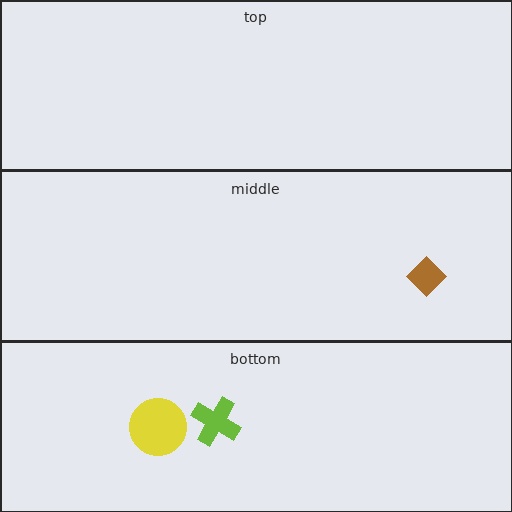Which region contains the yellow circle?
The bottom region.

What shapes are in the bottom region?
The yellow circle, the lime cross.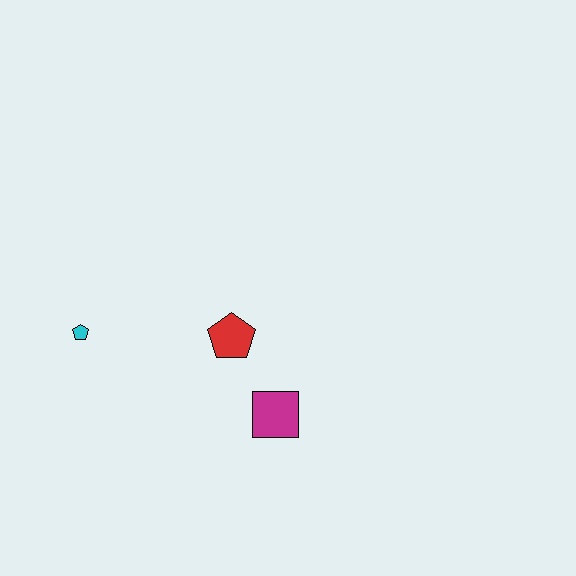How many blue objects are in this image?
There are no blue objects.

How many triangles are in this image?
There are no triangles.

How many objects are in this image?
There are 3 objects.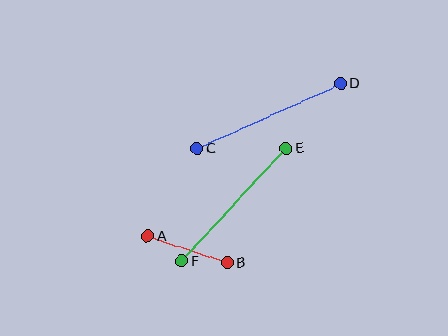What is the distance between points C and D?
The distance is approximately 158 pixels.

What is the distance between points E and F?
The distance is approximately 154 pixels.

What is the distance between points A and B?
The distance is approximately 84 pixels.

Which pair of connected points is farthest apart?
Points C and D are farthest apart.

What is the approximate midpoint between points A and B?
The midpoint is at approximately (187, 250) pixels.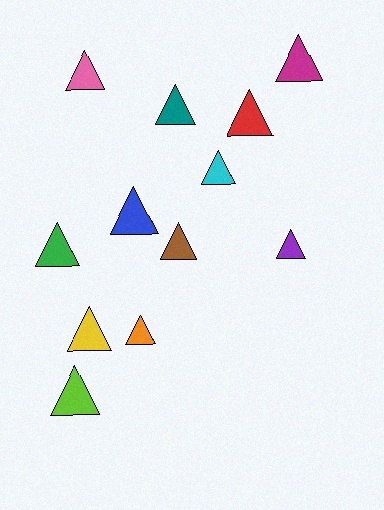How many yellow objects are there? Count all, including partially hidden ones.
There is 1 yellow object.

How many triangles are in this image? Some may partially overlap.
There are 12 triangles.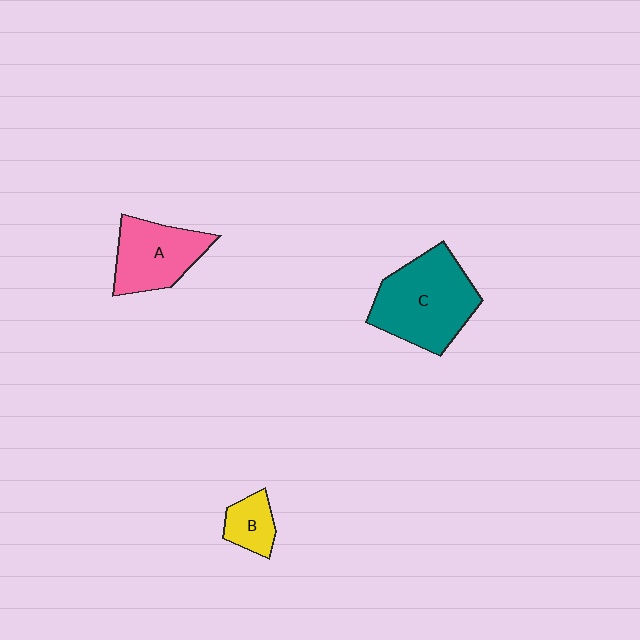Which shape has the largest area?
Shape C (teal).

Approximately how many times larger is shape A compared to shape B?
Approximately 2.2 times.